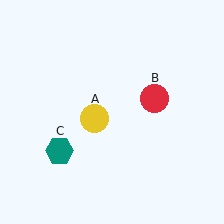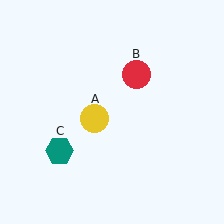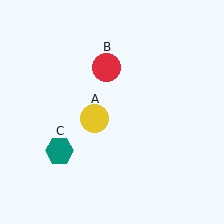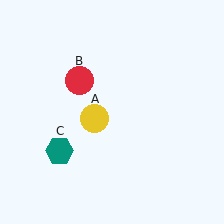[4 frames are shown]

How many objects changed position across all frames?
1 object changed position: red circle (object B).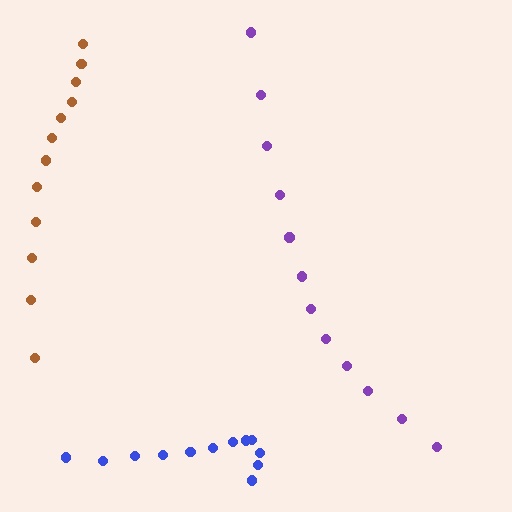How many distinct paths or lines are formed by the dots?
There are 3 distinct paths.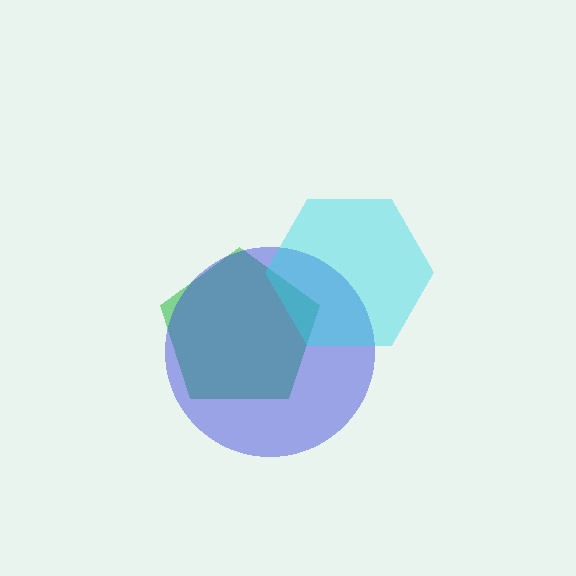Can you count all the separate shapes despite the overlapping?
Yes, there are 3 separate shapes.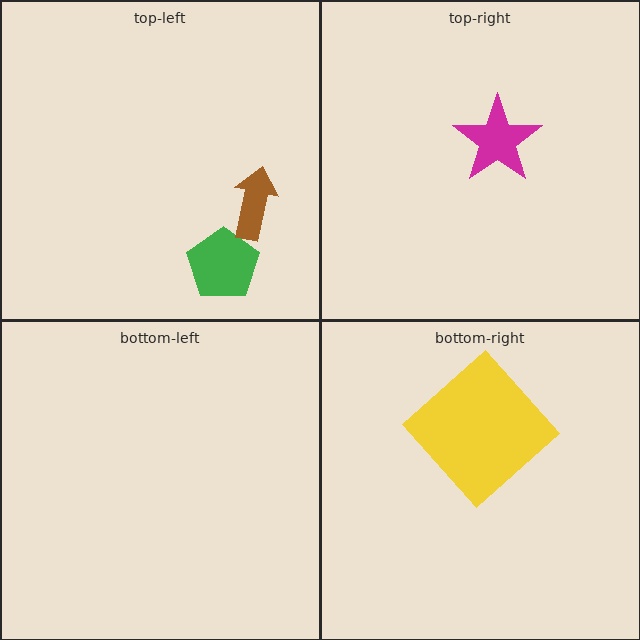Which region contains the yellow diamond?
The bottom-right region.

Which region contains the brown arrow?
The top-left region.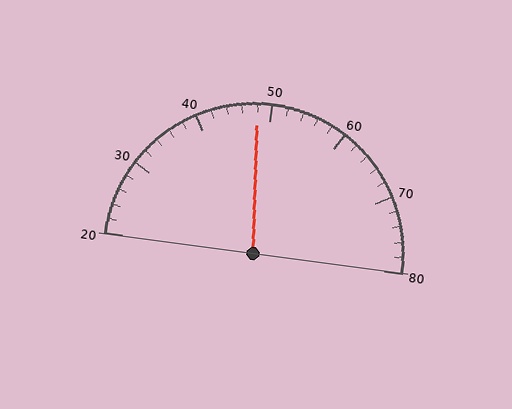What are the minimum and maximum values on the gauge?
The gauge ranges from 20 to 80.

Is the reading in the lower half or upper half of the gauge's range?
The reading is in the lower half of the range (20 to 80).